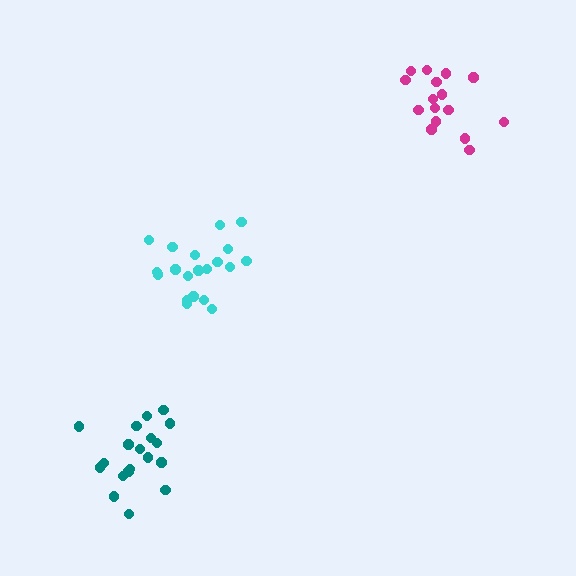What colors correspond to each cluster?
The clusters are colored: cyan, teal, magenta.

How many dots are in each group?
Group 1: 20 dots, Group 2: 19 dots, Group 3: 16 dots (55 total).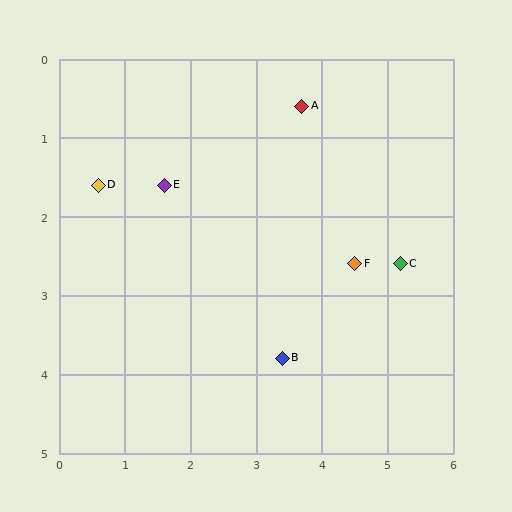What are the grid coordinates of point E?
Point E is at approximately (1.6, 1.6).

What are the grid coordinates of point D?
Point D is at approximately (0.6, 1.6).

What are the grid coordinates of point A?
Point A is at approximately (3.7, 0.6).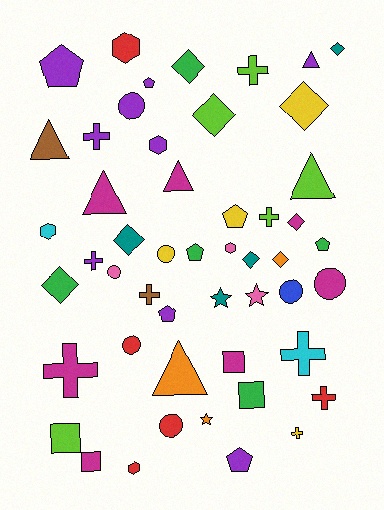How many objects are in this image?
There are 50 objects.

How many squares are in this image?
There are 4 squares.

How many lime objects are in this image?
There are 5 lime objects.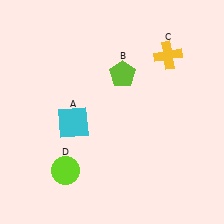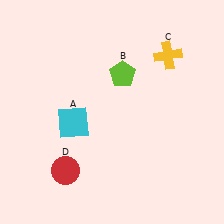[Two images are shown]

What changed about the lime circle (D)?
In Image 1, D is lime. In Image 2, it changed to red.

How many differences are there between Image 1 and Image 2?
There is 1 difference between the two images.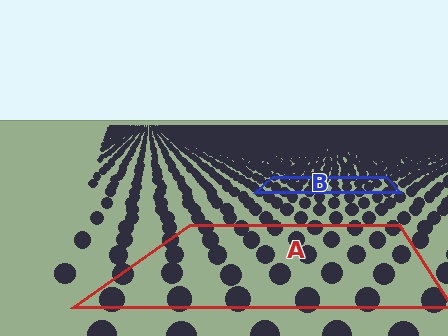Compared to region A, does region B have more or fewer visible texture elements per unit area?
Region B has more texture elements per unit area — they are packed more densely because it is farther away.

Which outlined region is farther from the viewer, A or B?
Region B is farther from the viewer — the texture elements inside it appear smaller and more densely packed.